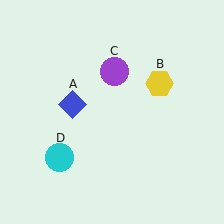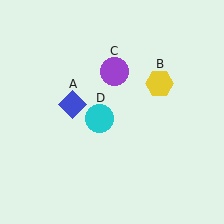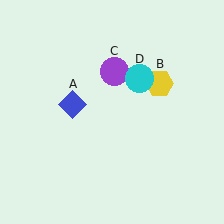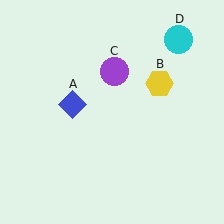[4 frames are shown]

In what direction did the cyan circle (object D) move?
The cyan circle (object D) moved up and to the right.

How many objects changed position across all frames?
1 object changed position: cyan circle (object D).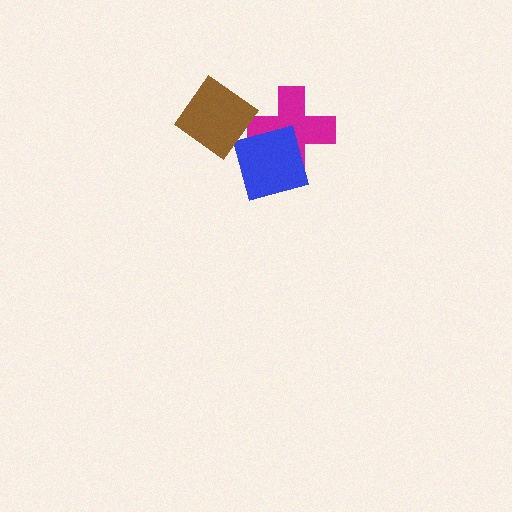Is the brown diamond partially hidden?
No, no other shape covers it.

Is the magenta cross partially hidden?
Yes, it is partially covered by another shape.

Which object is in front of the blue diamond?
The brown diamond is in front of the blue diamond.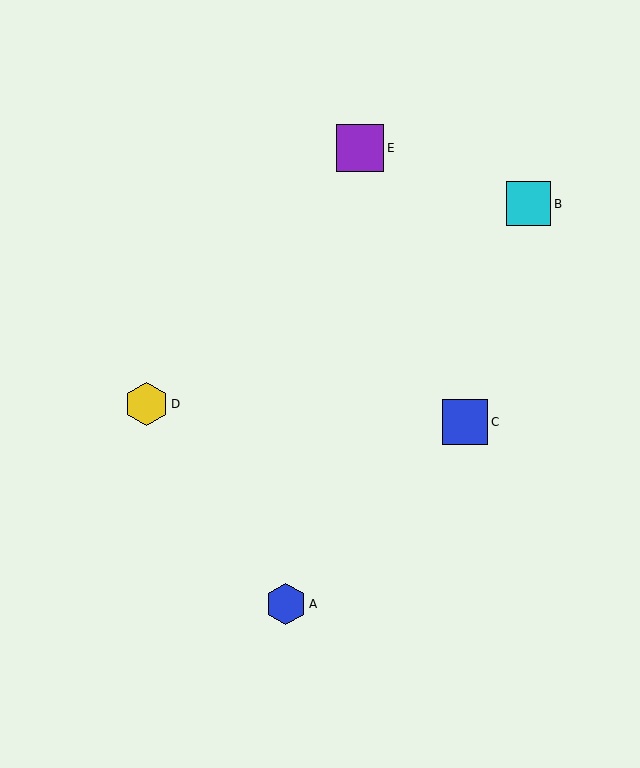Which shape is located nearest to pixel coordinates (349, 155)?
The purple square (labeled E) at (360, 148) is nearest to that location.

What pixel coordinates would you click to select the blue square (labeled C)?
Click at (465, 422) to select the blue square C.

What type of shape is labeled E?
Shape E is a purple square.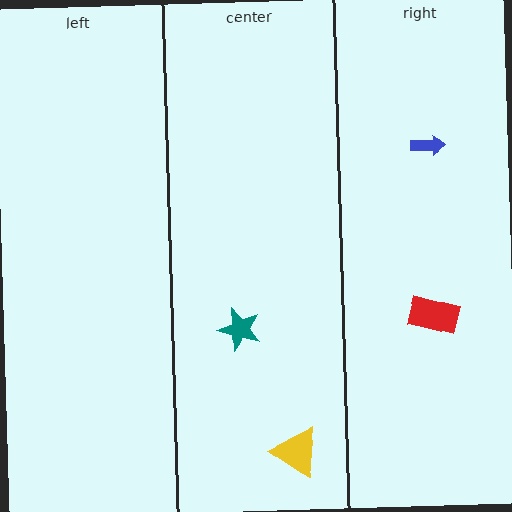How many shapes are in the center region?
2.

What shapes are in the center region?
The teal star, the yellow triangle.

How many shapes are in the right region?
2.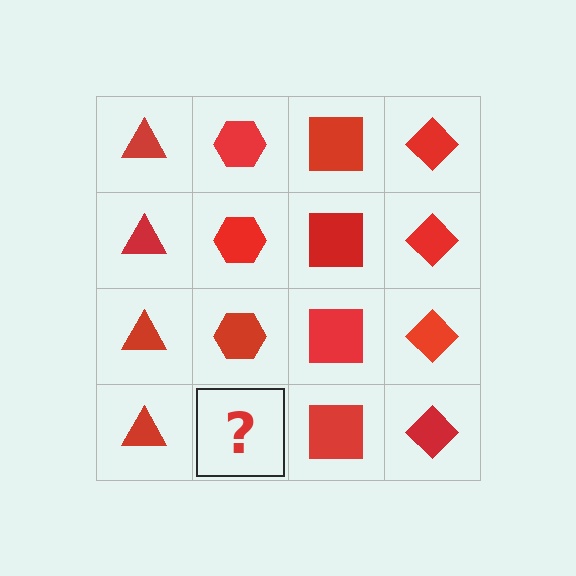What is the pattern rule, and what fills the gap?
The rule is that each column has a consistent shape. The gap should be filled with a red hexagon.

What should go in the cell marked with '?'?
The missing cell should contain a red hexagon.